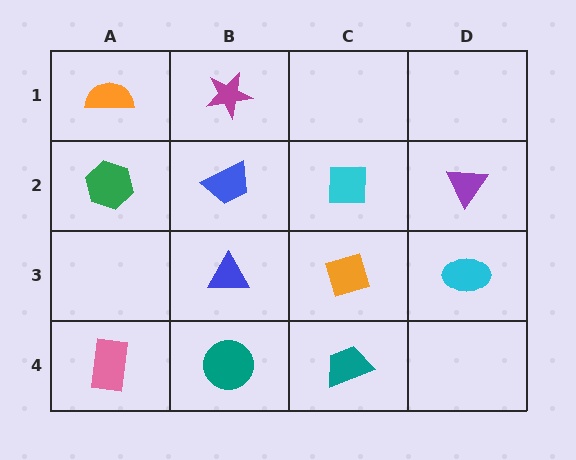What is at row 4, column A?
A pink rectangle.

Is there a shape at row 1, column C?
No, that cell is empty.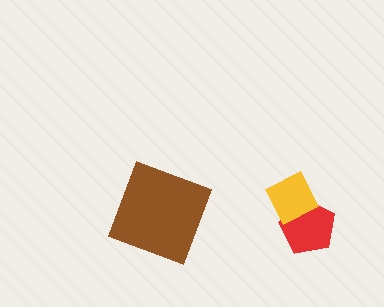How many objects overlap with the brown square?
0 objects overlap with the brown square.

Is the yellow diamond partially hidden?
No, no other shape covers it.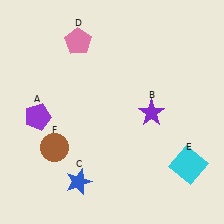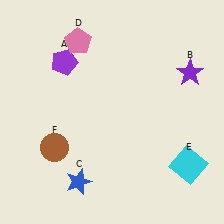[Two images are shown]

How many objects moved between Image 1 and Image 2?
2 objects moved between the two images.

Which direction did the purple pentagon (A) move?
The purple pentagon (A) moved up.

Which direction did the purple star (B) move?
The purple star (B) moved up.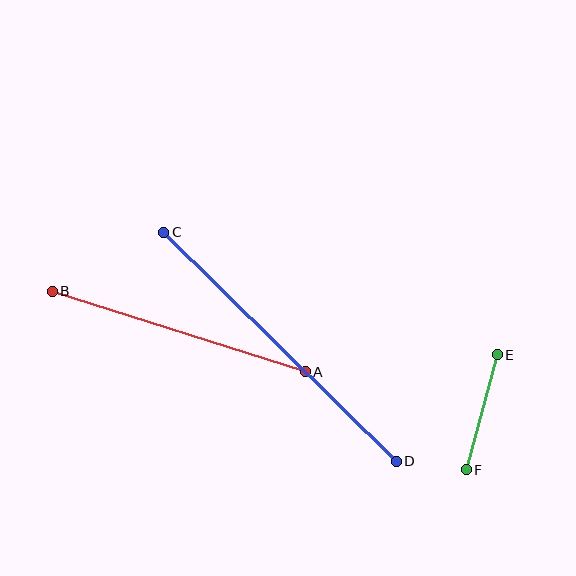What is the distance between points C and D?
The distance is approximately 326 pixels.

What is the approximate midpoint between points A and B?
The midpoint is at approximately (179, 332) pixels.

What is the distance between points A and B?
The distance is approximately 266 pixels.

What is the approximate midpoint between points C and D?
The midpoint is at approximately (280, 347) pixels.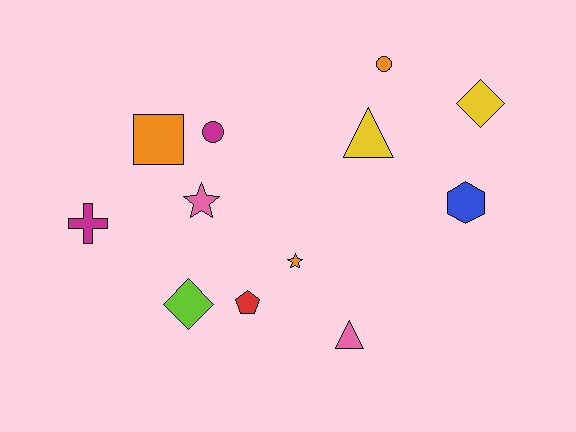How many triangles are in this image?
There are 2 triangles.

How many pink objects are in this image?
There are 2 pink objects.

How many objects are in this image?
There are 12 objects.